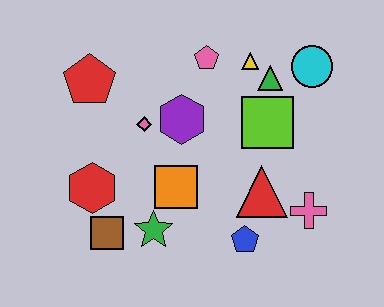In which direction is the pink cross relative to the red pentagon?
The pink cross is to the right of the red pentagon.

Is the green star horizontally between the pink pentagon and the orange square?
No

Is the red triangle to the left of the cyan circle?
Yes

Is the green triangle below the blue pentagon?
No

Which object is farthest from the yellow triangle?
The brown square is farthest from the yellow triangle.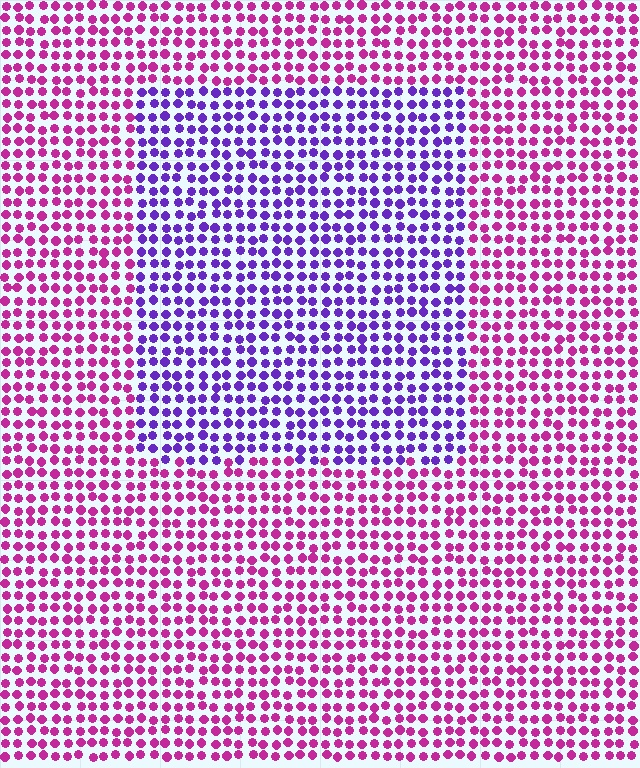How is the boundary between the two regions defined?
The boundary is defined purely by a slight shift in hue (about 52 degrees). Spacing, size, and orientation are identical on both sides.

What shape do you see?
I see a rectangle.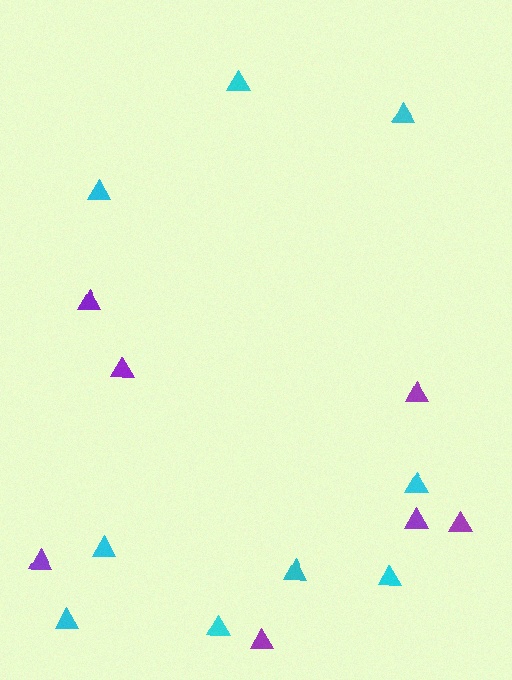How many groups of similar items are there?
There are 2 groups: one group of purple triangles (7) and one group of cyan triangles (9).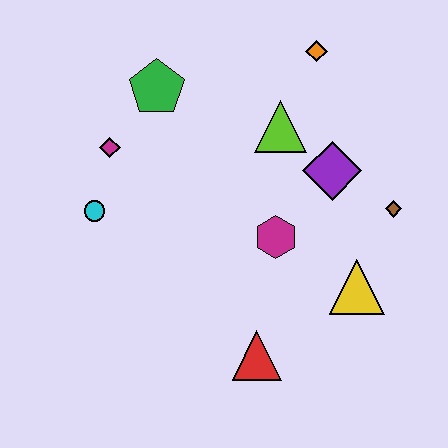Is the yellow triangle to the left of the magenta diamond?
No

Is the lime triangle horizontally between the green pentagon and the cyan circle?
No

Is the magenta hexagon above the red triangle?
Yes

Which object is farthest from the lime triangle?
The red triangle is farthest from the lime triangle.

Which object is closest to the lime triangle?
The purple diamond is closest to the lime triangle.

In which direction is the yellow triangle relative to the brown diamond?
The yellow triangle is below the brown diamond.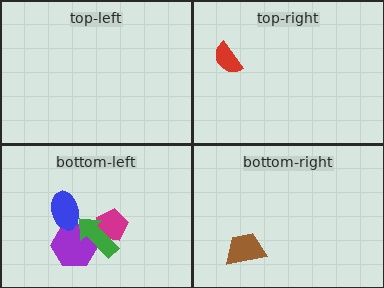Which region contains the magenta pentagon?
The bottom-left region.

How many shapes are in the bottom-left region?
4.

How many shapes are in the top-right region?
1.